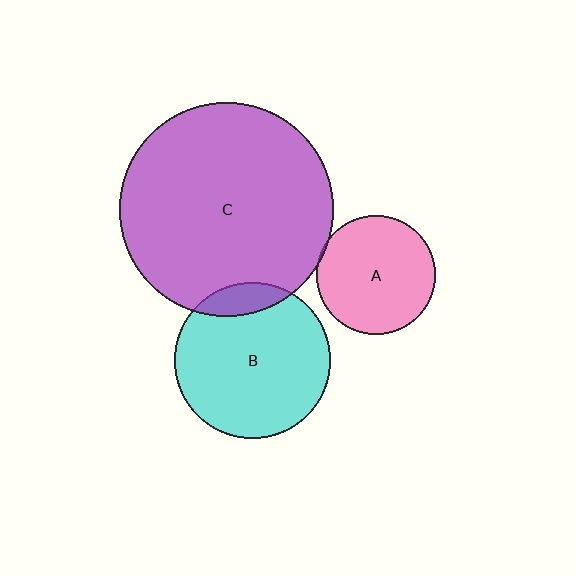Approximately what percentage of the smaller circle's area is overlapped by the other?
Approximately 10%.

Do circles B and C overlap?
Yes.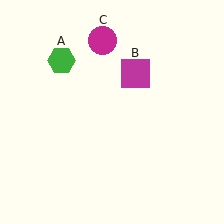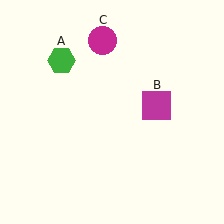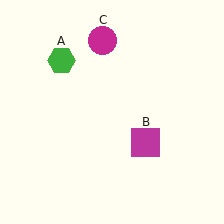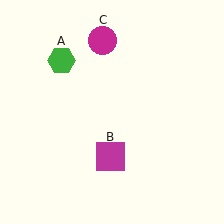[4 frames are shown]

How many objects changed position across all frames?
1 object changed position: magenta square (object B).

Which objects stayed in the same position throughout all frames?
Green hexagon (object A) and magenta circle (object C) remained stationary.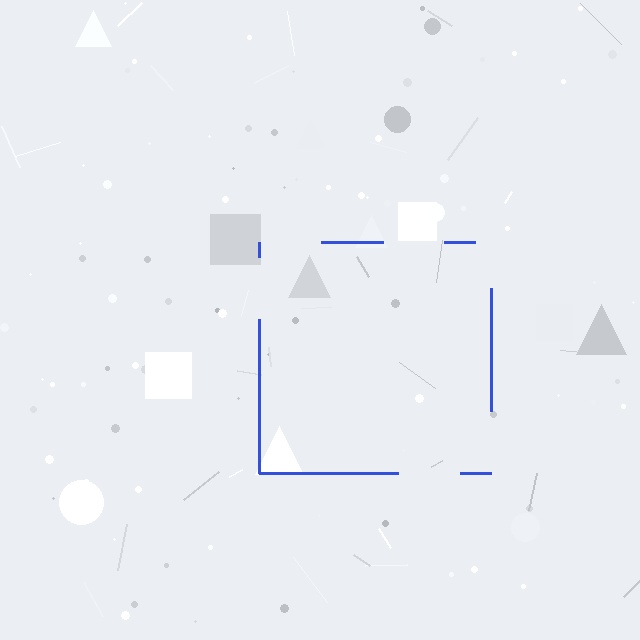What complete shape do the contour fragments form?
The contour fragments form a square.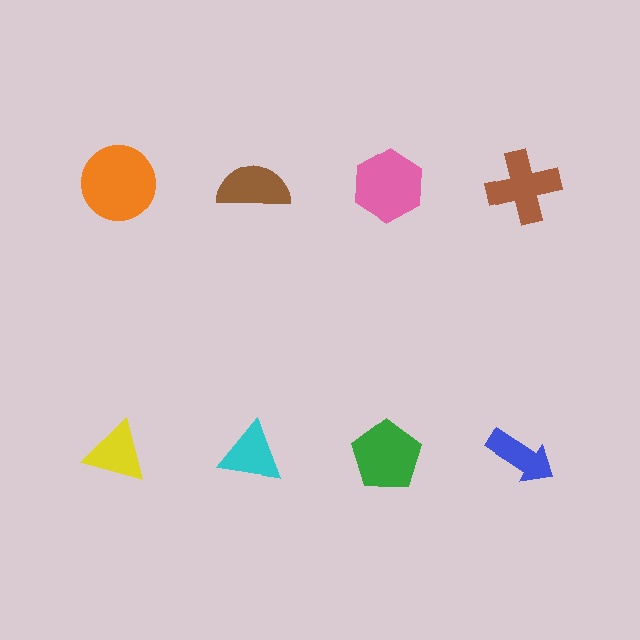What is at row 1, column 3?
A pink hexagon.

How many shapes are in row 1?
4 shapes.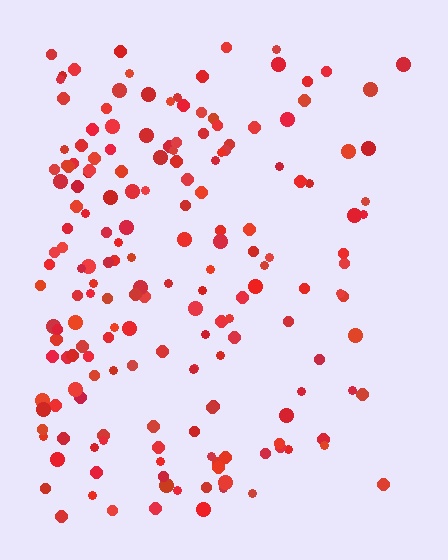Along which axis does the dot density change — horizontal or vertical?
Horizontal.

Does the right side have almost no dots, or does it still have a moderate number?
Still a moderate number, just noticeably fewer than the left.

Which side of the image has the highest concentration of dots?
The left.